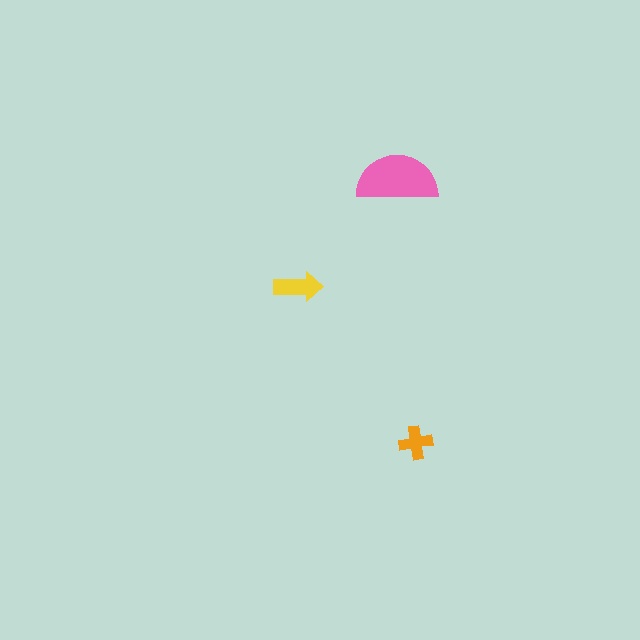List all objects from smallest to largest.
The orange cross, the yellow arrow, the pink semicircle.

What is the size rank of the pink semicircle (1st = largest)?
1st.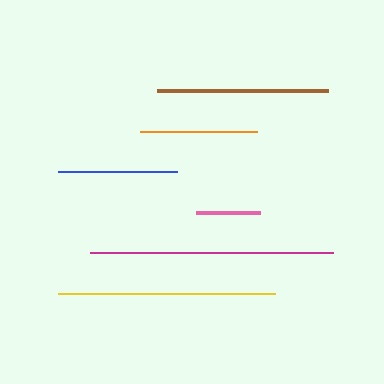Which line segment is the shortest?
The pink line is the shortest at approximately 63 pixels.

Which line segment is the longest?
The magenta line is the longest at approximately 243 pixels.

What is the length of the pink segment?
The pink segment is approximately 63 pixels long.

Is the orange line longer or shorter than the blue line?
The blue line is longer than the orange line.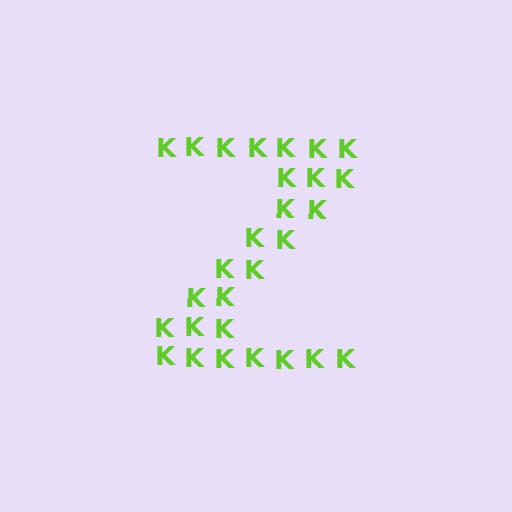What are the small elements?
The small elements are letter K's.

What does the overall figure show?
The overall figure shows the letter Z.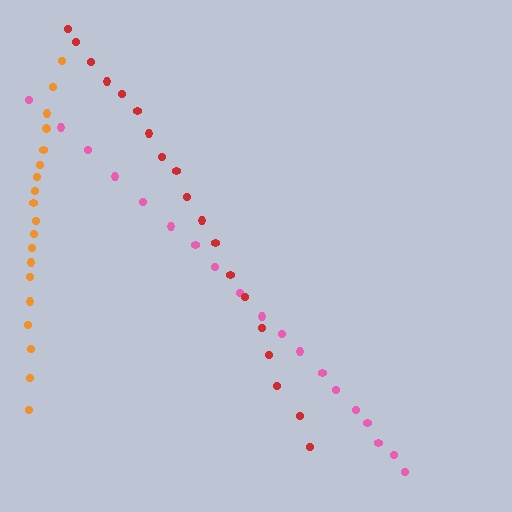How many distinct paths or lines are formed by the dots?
There are 3 distinct paths.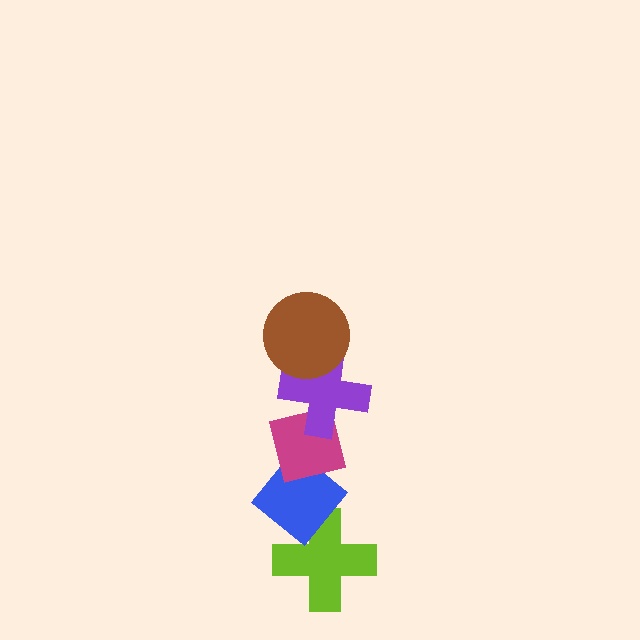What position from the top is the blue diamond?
The blue diamond is 4th from the top.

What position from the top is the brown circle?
The brown circle is 1st from the top.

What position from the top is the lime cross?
The lime cross is 5th from the top.